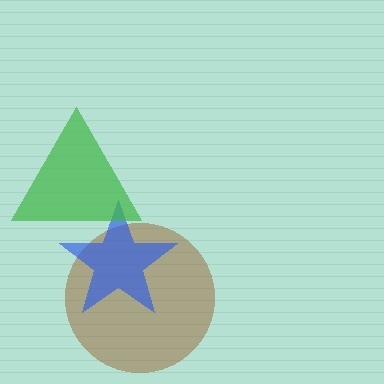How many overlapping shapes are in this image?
There are 3 overlapping shapes in the image.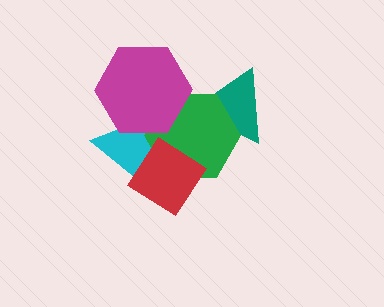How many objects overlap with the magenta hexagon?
2 objects overlap with the magenta hexagon.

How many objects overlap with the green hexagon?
4 objects overlap with the green hexagon.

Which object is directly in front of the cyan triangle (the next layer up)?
The green hexagon is directly in front of the cyan triangle.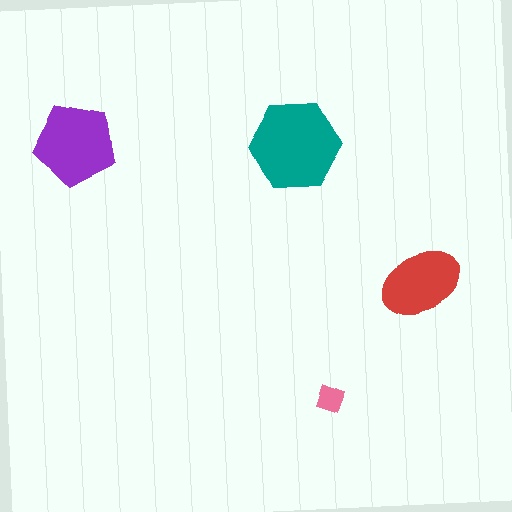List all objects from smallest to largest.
The pink diamond, the red ellipse, the purple pentagon, the teal hexagon.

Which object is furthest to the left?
The purple pentagon is leftmost.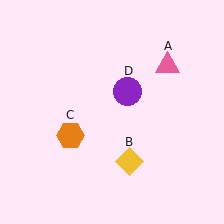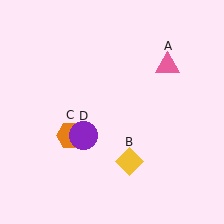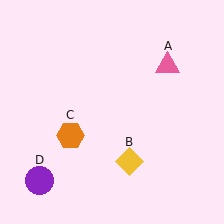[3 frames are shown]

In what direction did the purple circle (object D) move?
The purple circle (object D) moved down and to the left.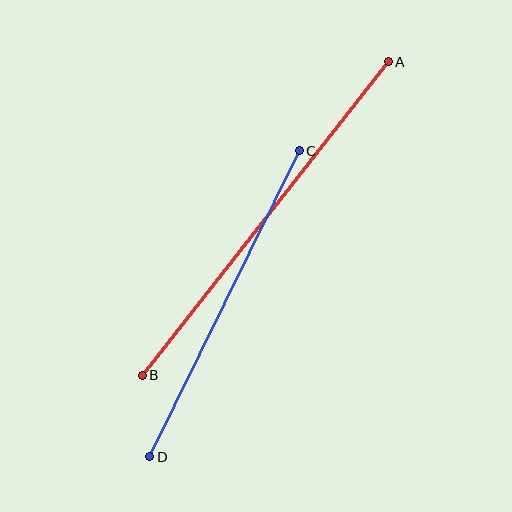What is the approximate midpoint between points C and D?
The midpoint is at approximately (224, 304) pixels.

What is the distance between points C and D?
The distance is approximately 340 pixels.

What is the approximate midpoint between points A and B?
The midpoint is at approximately (265, 218) pixels.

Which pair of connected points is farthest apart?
Points A and B are farthest apart.